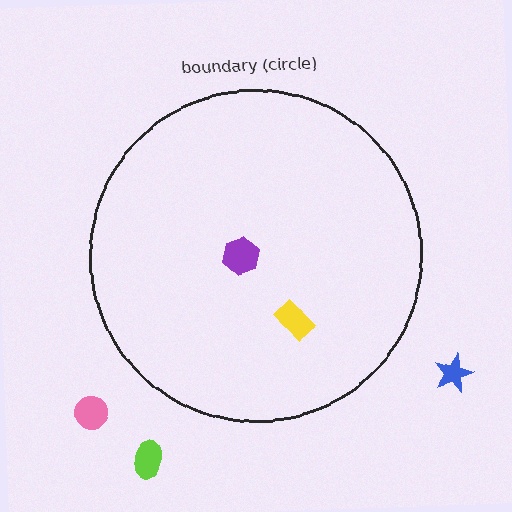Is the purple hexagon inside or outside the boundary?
Inside.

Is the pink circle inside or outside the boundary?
Outside.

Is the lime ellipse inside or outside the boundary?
Outside.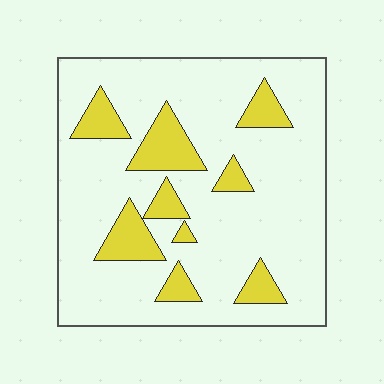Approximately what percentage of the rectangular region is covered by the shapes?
Approximately 20%.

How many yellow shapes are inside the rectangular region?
9.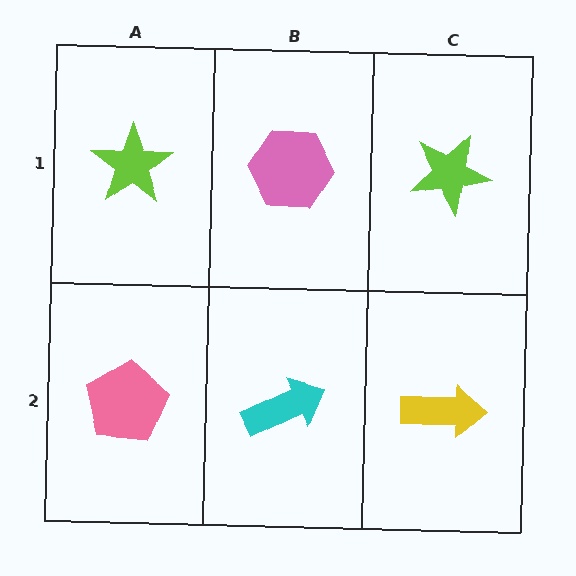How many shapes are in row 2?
3 shapes.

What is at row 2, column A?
A pink pentagon.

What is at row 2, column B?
A cyan arrow.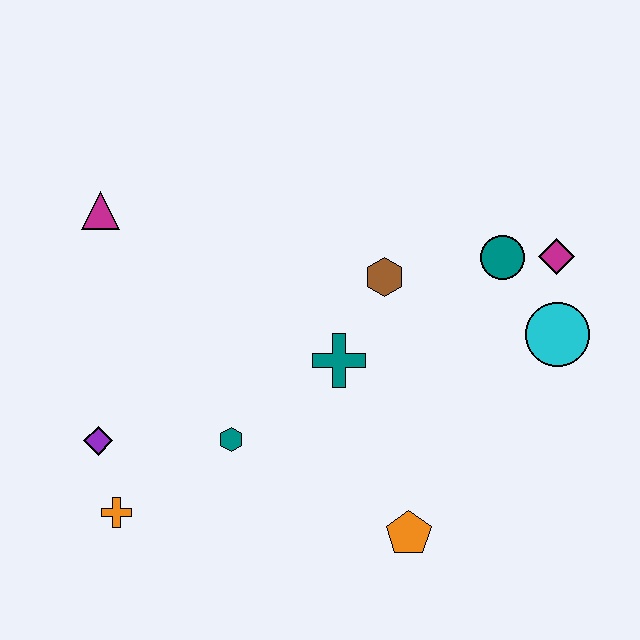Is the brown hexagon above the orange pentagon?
Yes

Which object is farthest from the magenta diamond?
The orange cross is farthest from the magenta diamond.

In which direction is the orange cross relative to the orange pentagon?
The orange cross is to the left of the orange pentagon.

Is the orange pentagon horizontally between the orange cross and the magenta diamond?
Yes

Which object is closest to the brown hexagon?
The teal cross is closest to the brown hexagon.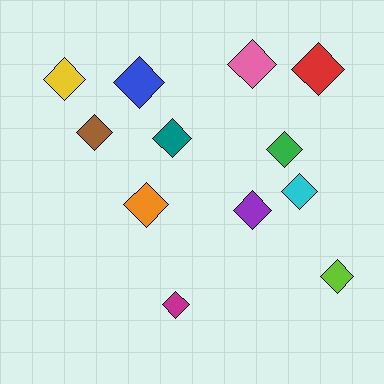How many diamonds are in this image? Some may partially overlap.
There are 12 diamonds.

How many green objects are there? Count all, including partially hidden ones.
There is 1 green object.